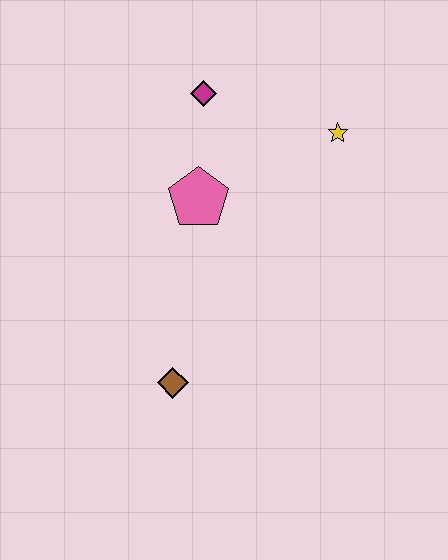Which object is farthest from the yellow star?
The brown diamond is farthest from the yellow star.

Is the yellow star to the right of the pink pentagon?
Yes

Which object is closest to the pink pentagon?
The magenta diamond is closest to the pink pentagon.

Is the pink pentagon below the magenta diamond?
Yes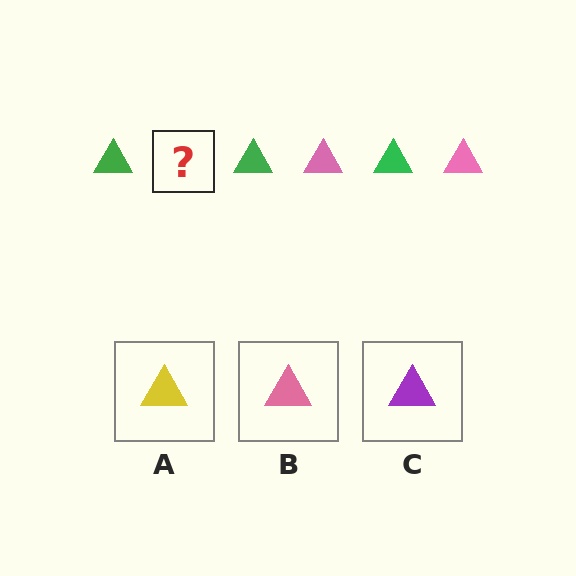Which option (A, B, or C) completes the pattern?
B.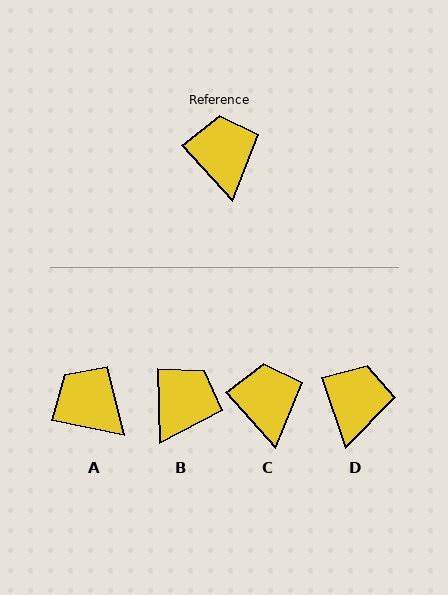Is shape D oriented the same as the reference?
No, it is off by about 23 degrees.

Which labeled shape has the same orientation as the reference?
C.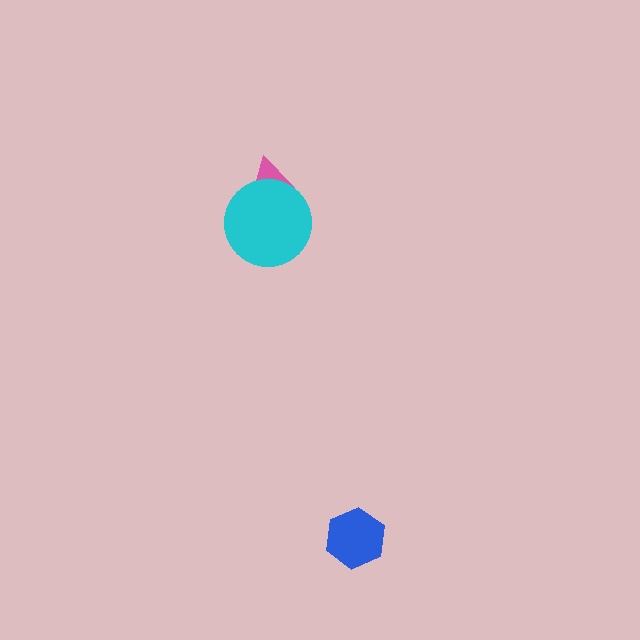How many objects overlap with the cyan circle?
1 object overlaps with the cyan circle.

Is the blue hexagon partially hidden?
No, no other shape covers it.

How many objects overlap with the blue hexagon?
0 objects overlap with the blue hexagon.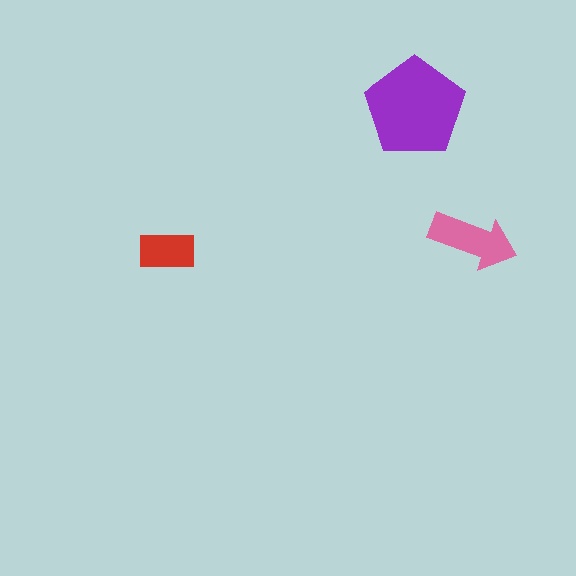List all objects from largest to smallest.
The purple pentagon, the pink arrow, the red rectangle.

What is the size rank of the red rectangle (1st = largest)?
3rd.